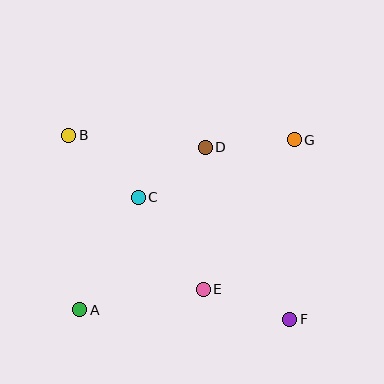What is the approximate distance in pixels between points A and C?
The distance between A and C is approximately 127 pixels.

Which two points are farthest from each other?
Points B and F are farthest from each other.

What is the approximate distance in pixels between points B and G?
The distance between B and G is approximately 225 pixels.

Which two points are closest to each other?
Points C and D are closest to each other.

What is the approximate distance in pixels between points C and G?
The distance between C and G is approximately 166 pixels.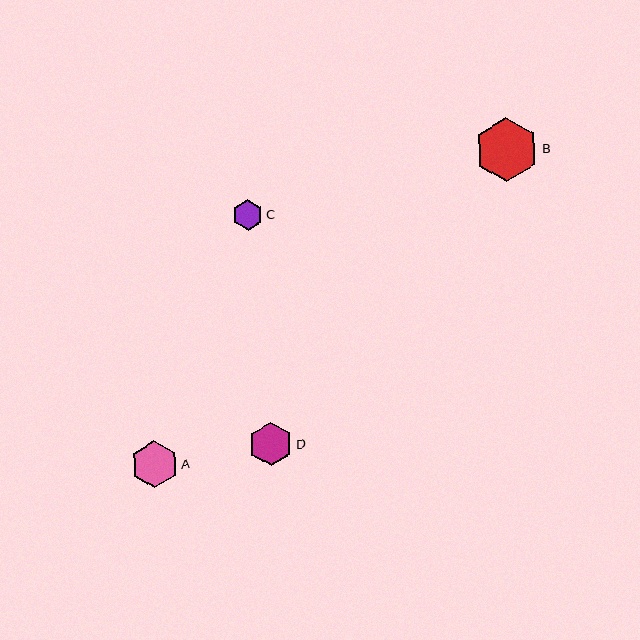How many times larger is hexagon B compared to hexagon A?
Hexagon B is approximately 1.4 times the size of hexagon A.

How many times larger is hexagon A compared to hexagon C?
Hexagon A is approximately 1.5 times the size of hexagon C.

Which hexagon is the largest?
Hexagon B is the largest with a size of approximately 64 pixels.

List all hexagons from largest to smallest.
From largest to smallest: B, A, D, C.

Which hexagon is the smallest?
Hexagon C is the smallest with a size of approximately 30 pixels.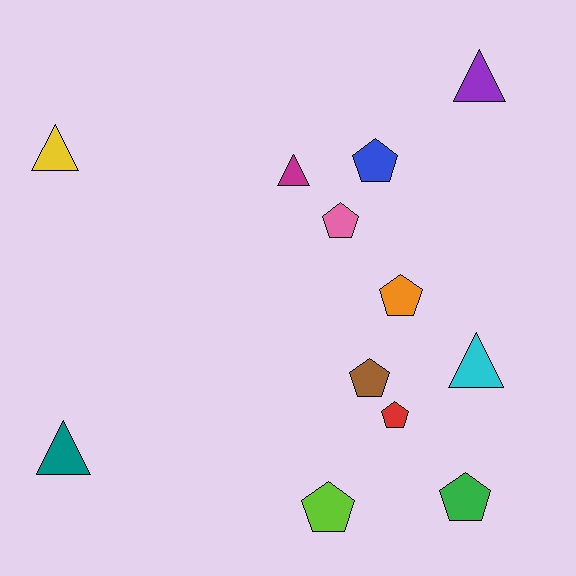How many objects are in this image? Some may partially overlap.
There are 12 objects.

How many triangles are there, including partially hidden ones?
There are 5 triangles.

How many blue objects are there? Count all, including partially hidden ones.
There is 1 blue object.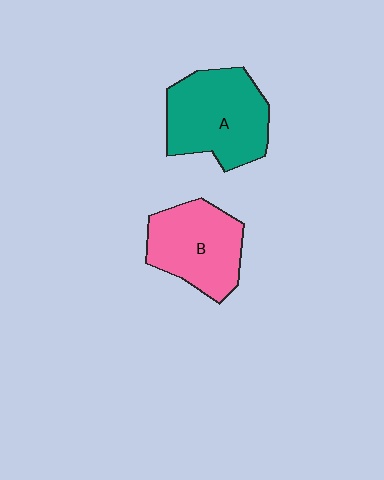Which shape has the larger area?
Shape A (teal).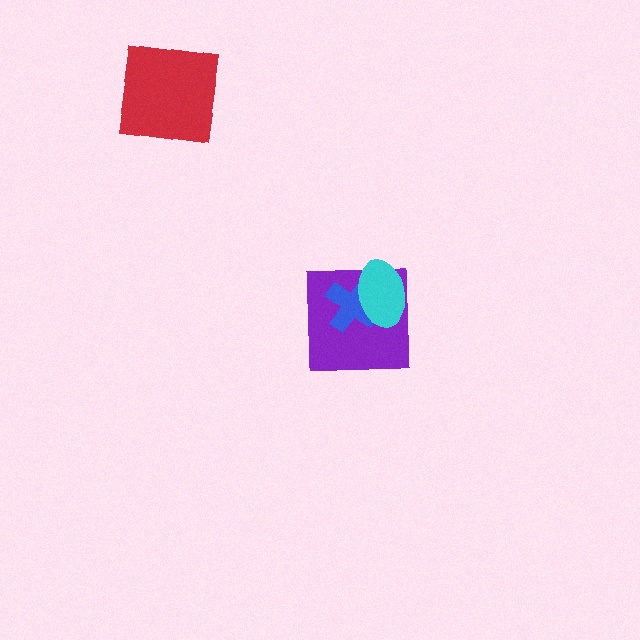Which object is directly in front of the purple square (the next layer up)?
The blue cross is directly in front of the purple square.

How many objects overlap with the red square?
0 objects overlap with the red square.